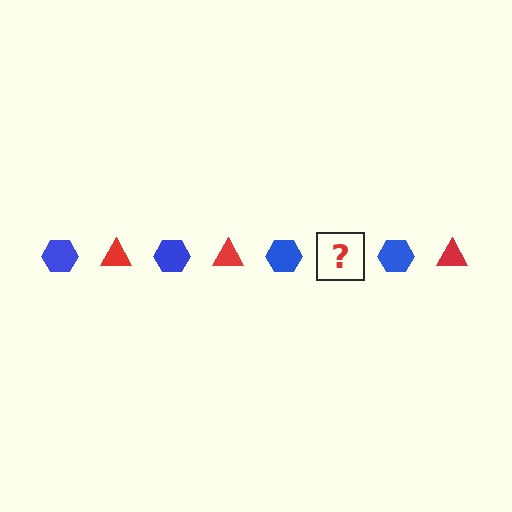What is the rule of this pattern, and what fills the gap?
The rule is that the pattern alternates between blue hexagon and red triangle. The gap should be filled with a red triangle.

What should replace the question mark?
The question mark should be replaced with a red triangle.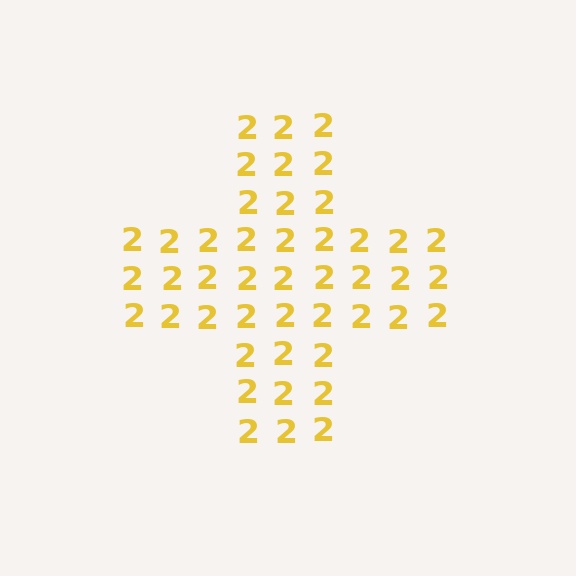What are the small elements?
The small elements are digit 2's.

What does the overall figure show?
The overall figure shows a cross.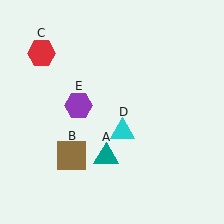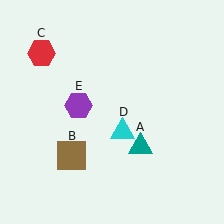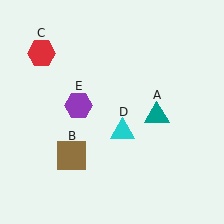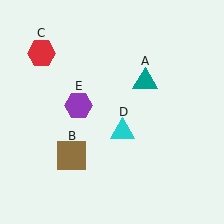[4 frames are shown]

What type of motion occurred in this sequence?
The teal triangle (object A) rotated counterclockwise around the center of the scene.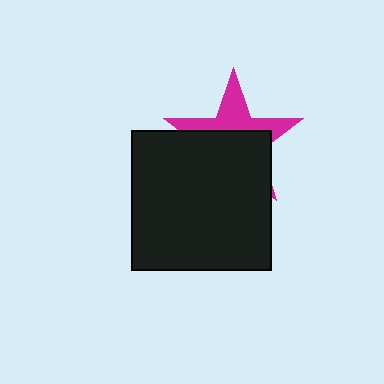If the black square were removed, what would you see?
You would see the complete magenta star.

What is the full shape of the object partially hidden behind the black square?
The partially hidden object is a magenta star.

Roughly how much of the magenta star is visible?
A small part of it is visible (roughly 40%).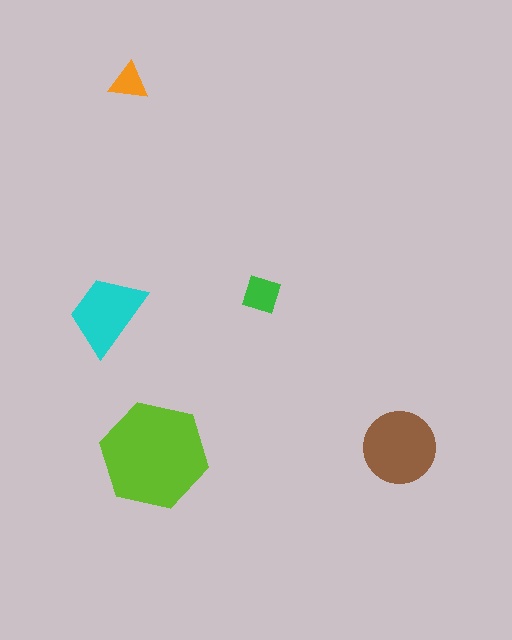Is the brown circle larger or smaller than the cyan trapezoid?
Larger.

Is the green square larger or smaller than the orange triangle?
Larger.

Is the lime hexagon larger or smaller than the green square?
Larger.